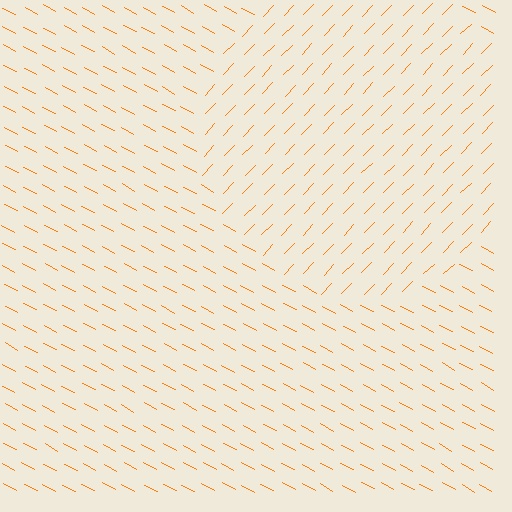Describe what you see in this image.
The image is filled with small orange line segments. A circle region in the image has lines oriented differently from the surrounding lines, creating a visible texture boundary.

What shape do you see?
I see a circle.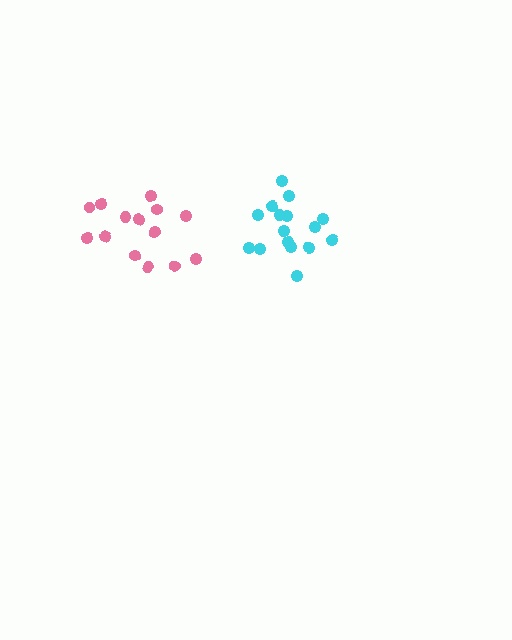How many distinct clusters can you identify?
There are 2 distinct clusters.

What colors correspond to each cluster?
The clusters are colored: pink, cyan.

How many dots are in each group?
Group 1: 14 dots, Group 2: 16 dots (30 total).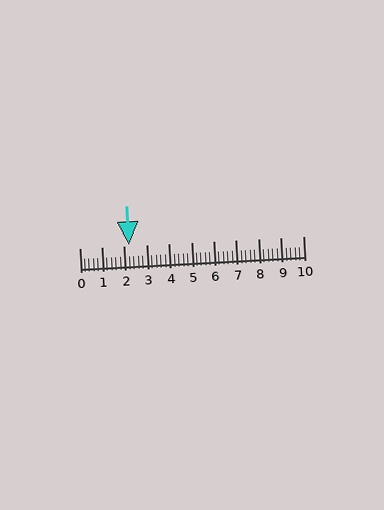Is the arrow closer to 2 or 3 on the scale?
The arrow is closer to 2.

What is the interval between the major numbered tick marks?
The major tick marks are spaced 1 units apart.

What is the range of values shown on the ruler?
The ruler shows values from 0 to 10.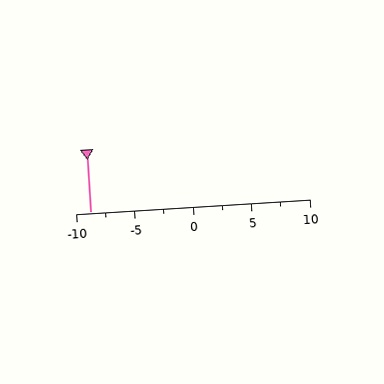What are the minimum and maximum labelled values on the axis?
The axis runs from -10 to 10.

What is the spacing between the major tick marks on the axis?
The major ticks are spaced 5 apart.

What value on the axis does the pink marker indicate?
The marker indicates approximately -8.8.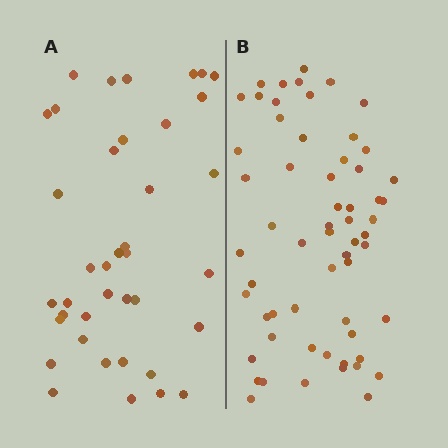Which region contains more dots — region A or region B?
Region B (the right region) has more dots.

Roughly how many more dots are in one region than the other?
Region B has approximately 20 more dots than region A.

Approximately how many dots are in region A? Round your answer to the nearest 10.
About 40 dots. (The exact count is 39, which rounds to 40.)